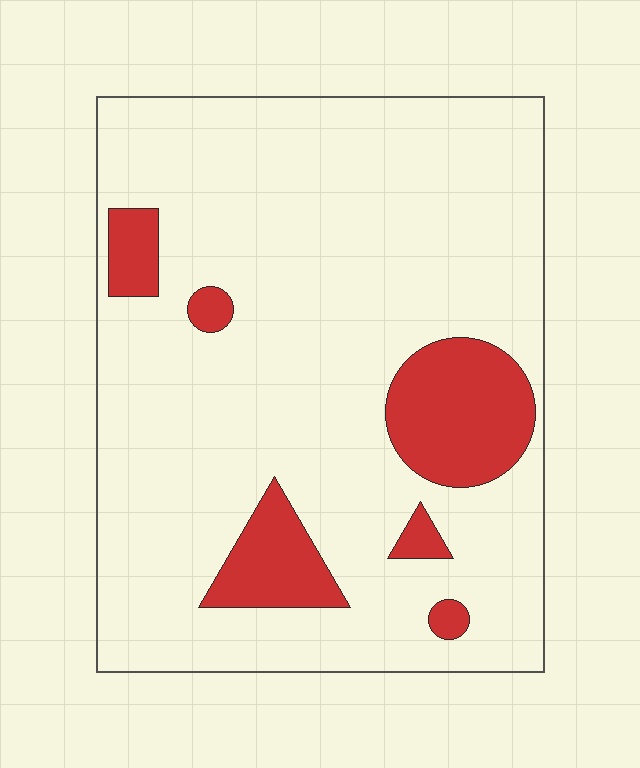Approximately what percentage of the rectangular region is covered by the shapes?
Approximately 15%.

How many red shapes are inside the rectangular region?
6.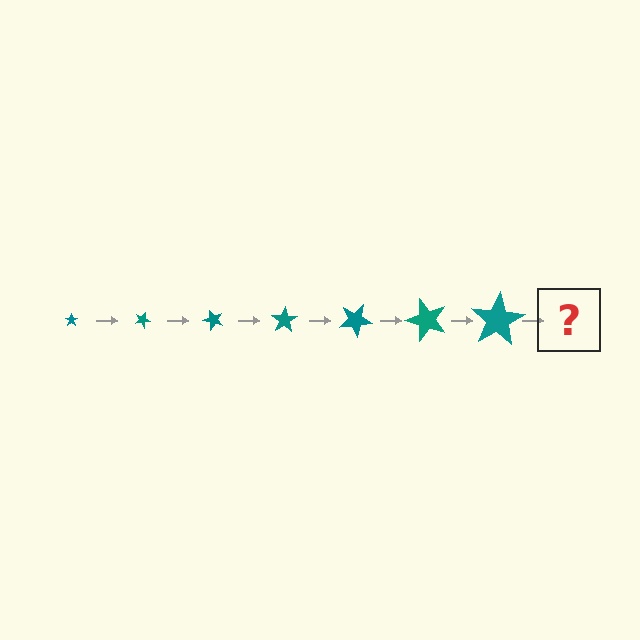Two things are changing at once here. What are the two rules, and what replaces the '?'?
The two rules are that the star grows larger each step and it rotates 25 degrees each step. The '?' should be a star, larger than the previous one and rotated 175 degrees from the start.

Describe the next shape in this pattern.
It should be a star, larger than the previous one and rotated 175 degrees from the start.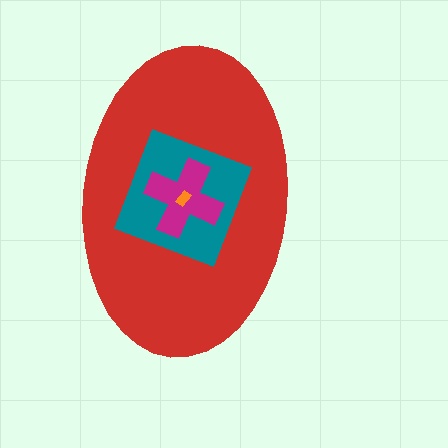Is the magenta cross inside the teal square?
Yes.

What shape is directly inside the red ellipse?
The teal square.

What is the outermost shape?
The red ellipse.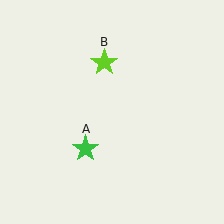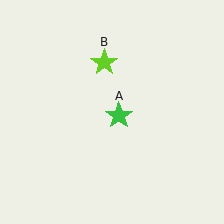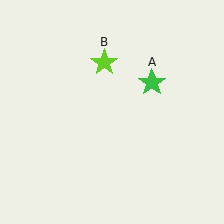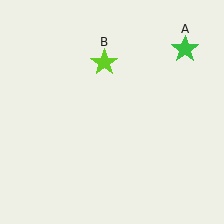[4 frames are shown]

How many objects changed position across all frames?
1 object changed position: green star (object A).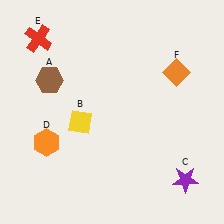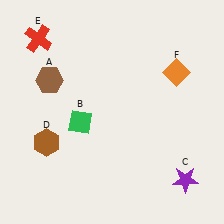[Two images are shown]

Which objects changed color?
B changed from yellow to green. D changed from orange to brown.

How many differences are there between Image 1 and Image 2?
There are 2 differences between the two images.